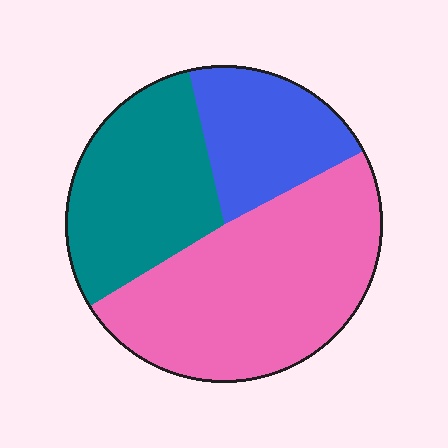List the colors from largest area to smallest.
From largest to smallest: pink, teal, blue.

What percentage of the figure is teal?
Teal covers about 30% of the figure.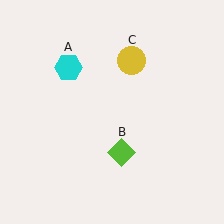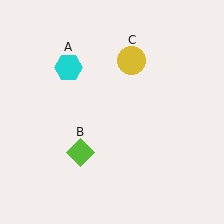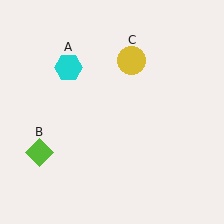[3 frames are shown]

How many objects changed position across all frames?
1 object changed position: lime diamond (object B).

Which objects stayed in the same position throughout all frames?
Cyan hexagon (object A) and yellow circle (object C) remained stationary.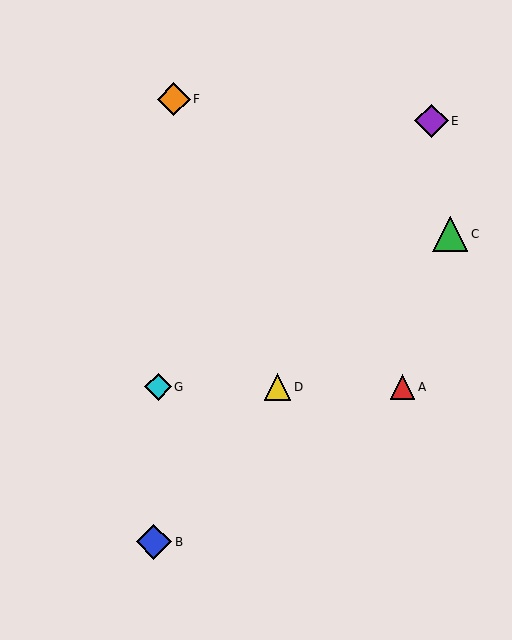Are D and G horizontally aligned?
Yes, both are at y≈387.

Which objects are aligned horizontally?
Objects A, D, G are aligned horizontally.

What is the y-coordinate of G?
Object G is at y≈387.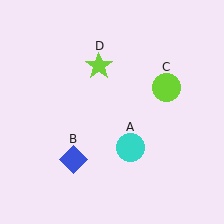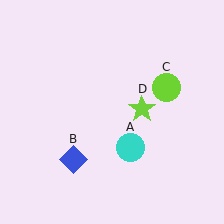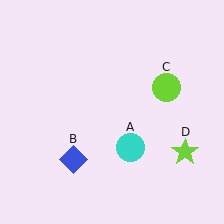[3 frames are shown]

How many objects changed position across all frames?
1 object changed position: lime star (object D).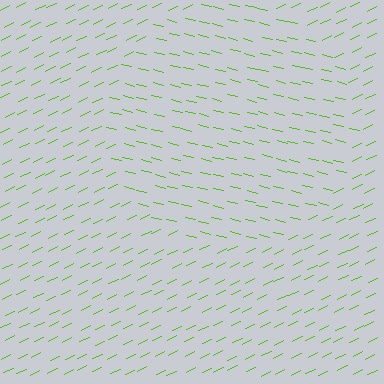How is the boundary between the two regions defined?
The boundary is defined purely by a change in line orientation (approximately 40 degrees difference). All lines are the same color and thickness.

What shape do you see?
I see a circle.